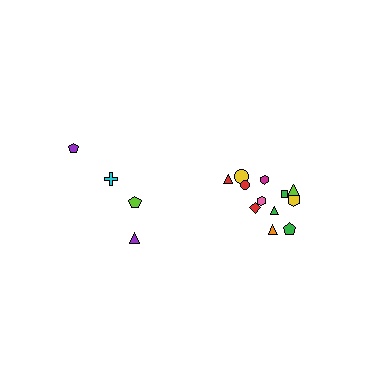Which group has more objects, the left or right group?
The right group.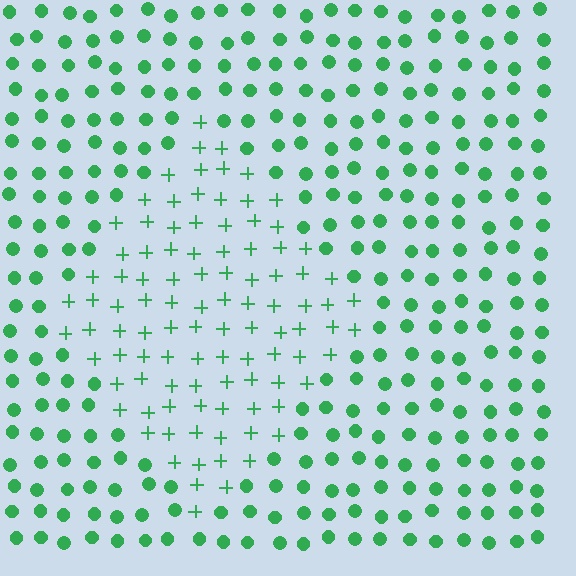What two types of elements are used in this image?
The image uses plus signs inside the diamond region and circles outside it.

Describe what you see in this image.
The image is filled with small green elements arranged in a uniform grid. A diamond-shaped region contains plus signs, while the surrounding area contains circles. The boundary is defined purely by the change in element shape.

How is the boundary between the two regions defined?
The boundary is defined by a change in element shape: plus signs inside vs. circles outside. All elements share the same color and spacing.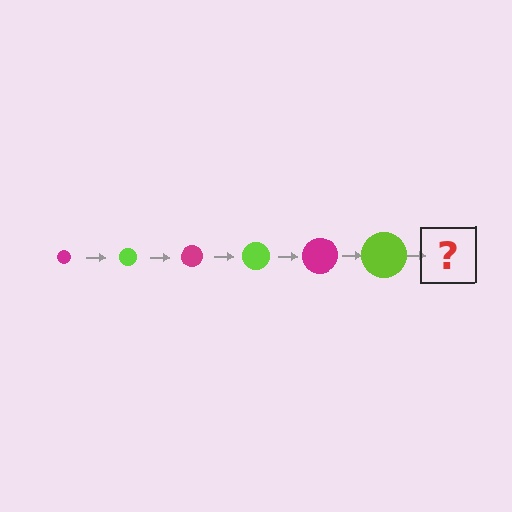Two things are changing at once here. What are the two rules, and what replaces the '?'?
The two rules are that the circle grows larger each step and the color cycles through magenta and lime. The '?' should be a magenta circle, larger than the previous one.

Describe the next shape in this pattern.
It should be a magenta circle, larger than the previous one.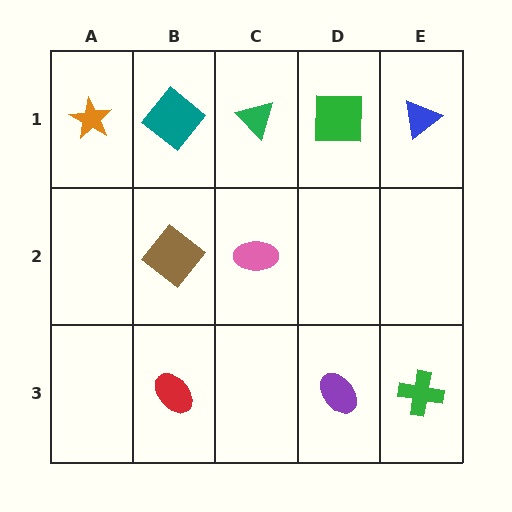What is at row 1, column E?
A blue triangle.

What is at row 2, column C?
A pink ellipse.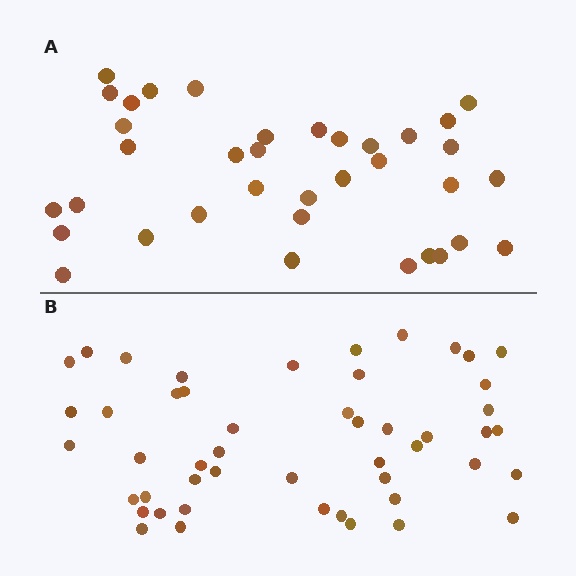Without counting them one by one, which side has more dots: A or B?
Region B (the bottom region) has more dots.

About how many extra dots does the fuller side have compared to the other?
Region B has approximately 15 more dots than region A.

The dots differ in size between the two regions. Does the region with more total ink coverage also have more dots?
No. Region A has more total ink coverage because its dots are larger, but region B actually contains more individual dots. Total area can be misleading — the number of items is what matters here.